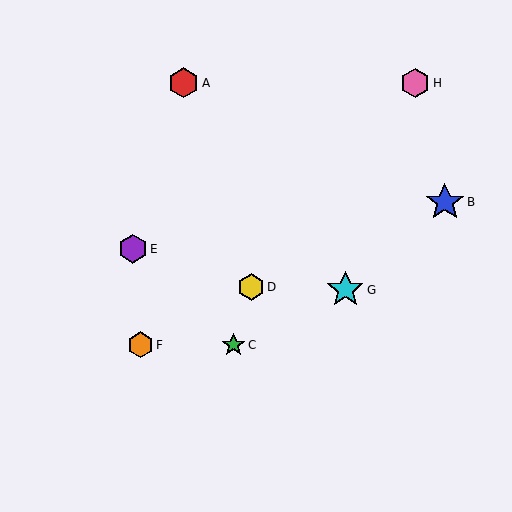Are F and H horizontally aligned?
No, F is at y≈345 and H is at y≈83.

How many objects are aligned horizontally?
2 objects (C, F) are aligned horizontally.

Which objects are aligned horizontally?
Objects C, F are aligned horizontally.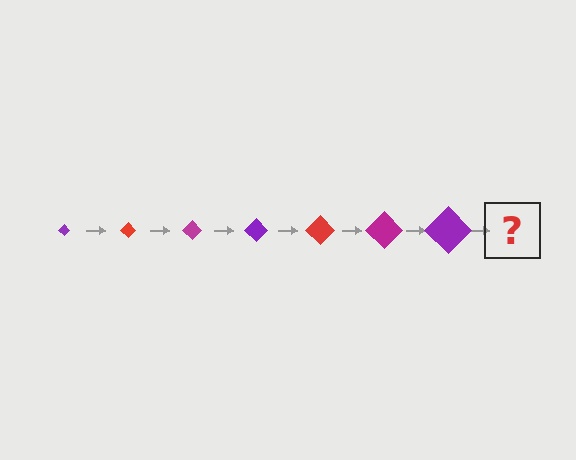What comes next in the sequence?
The next element should be a red diamond, larger than the previous one.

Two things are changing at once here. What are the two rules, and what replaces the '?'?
The two rules are that the diamond grows larger each step and the color cycles through purple, red, and magenta. The '?' should be a red diamond, larger than the previous one.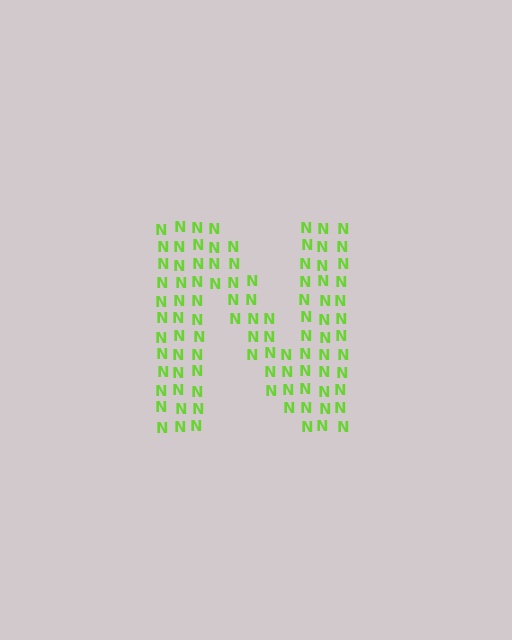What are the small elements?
The small elements are letter N's.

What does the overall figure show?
The overall figure shows the letter N.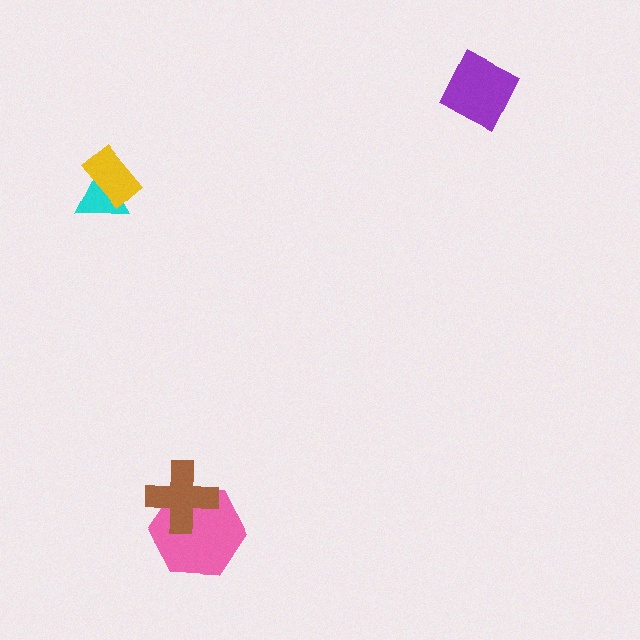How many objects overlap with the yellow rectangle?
1 object overlaps with the yellow rectangle.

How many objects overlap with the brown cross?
1 object overlaps with the brown cross.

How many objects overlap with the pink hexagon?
1 object overlaps with the pink hexagon.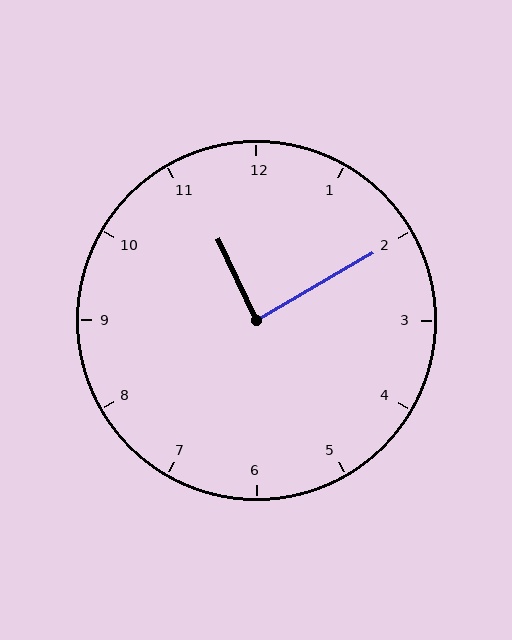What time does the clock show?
11:10.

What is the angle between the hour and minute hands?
Approximately 85 degrees.